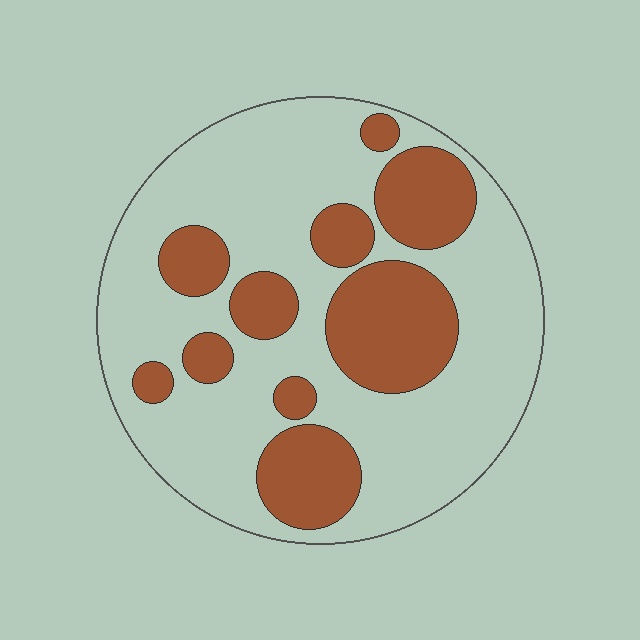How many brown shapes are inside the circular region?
10.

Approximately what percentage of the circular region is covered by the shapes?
Approximately 30%.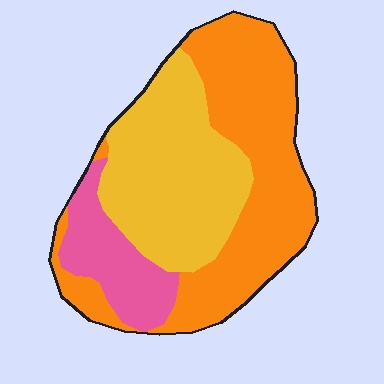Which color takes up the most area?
Orange, at roughly 45%.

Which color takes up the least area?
Pink, at roughly 15%.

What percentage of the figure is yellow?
Yellow covers about 35% of the figure.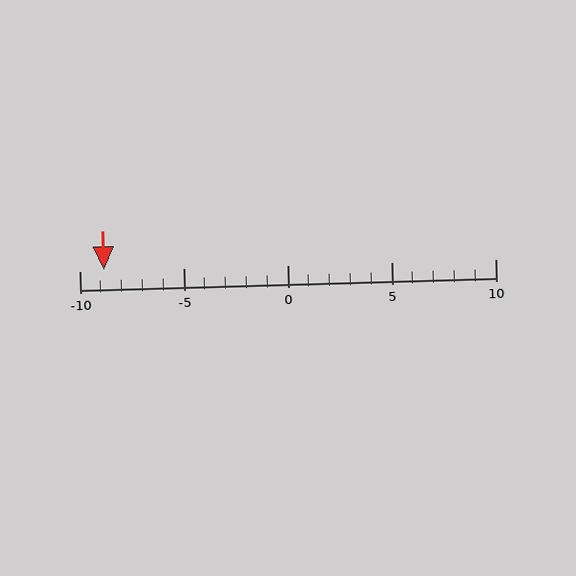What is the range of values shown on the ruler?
The ruler shows values from -10 to 10.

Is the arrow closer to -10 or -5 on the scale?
The arrow is closer to -10.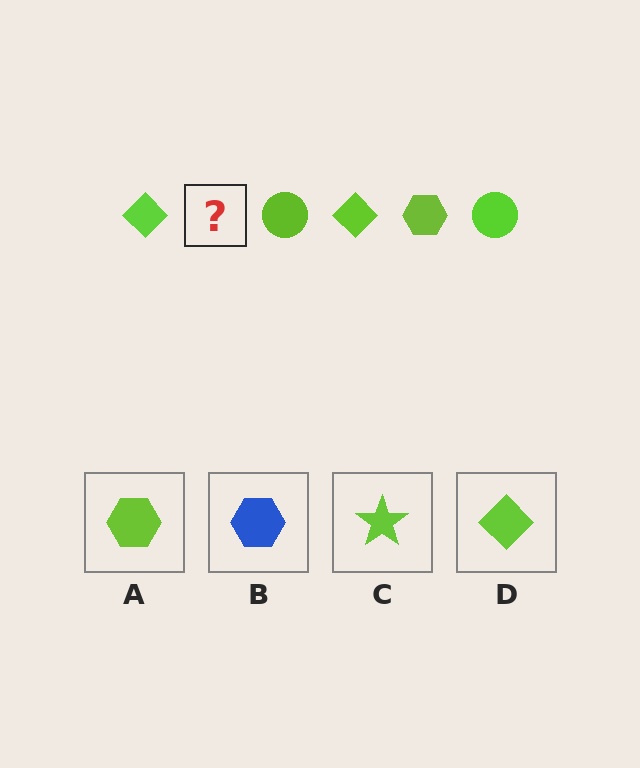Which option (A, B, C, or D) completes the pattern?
A.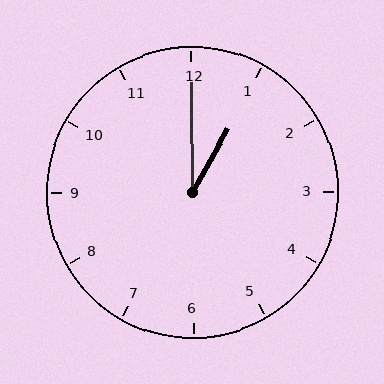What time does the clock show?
1:00.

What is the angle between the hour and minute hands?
Approximately 30 degrees.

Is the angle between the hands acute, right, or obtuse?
It is acute.